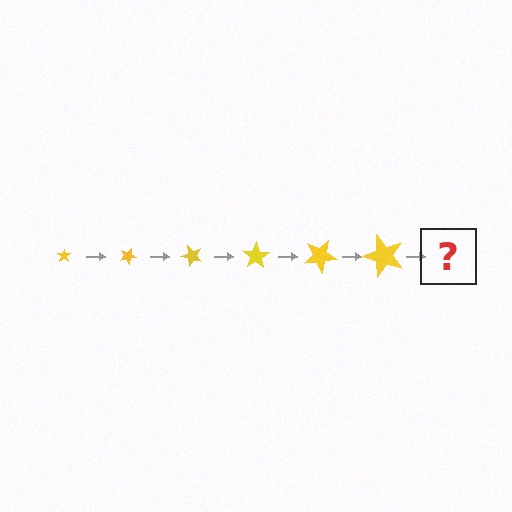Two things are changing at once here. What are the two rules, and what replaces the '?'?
The two rules are that the star grows larger each step and it rotates 25 degrees each step. The '?' should be a star, larger than the previous one and rotated 150 degrees from the start.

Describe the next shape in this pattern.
It should be a star, larger than the previous one and rotated 150 degrees from the start.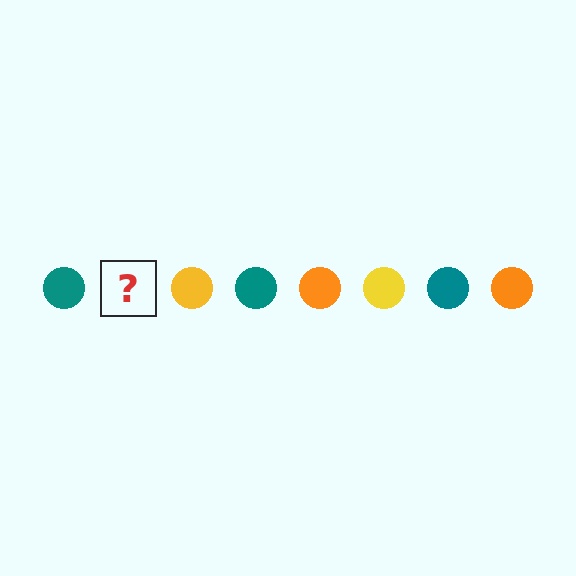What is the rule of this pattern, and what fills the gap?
The rule is that the pattern cycles through teal, orange, yellow circles. The gap should be filled with an orange circle.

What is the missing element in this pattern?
The missing element is an orange circle.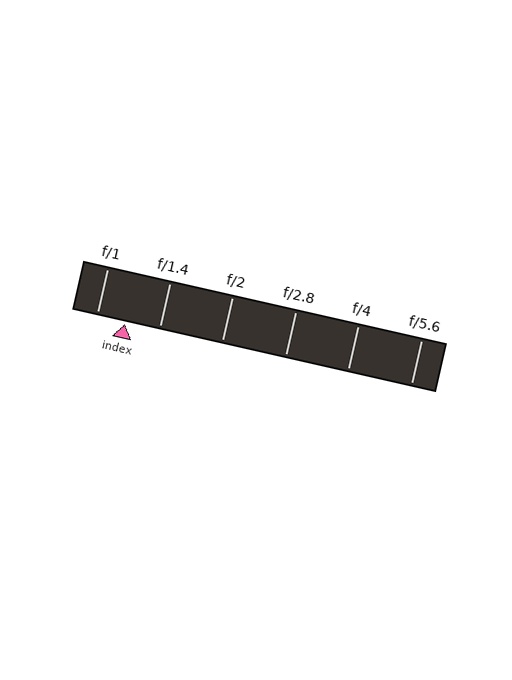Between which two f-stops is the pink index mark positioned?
The index mark is between f/1 and f/1.4.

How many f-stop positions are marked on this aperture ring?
There are 6 f-stop positions marked.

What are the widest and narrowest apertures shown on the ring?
The widest aperture shown is f/1 and the narrowest is f/5.6.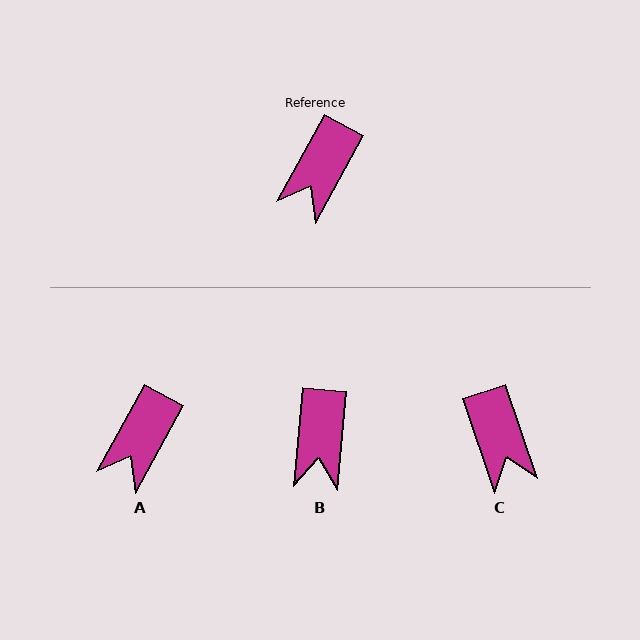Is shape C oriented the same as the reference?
No, it is off by about 47 degrees.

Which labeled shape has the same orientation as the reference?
A.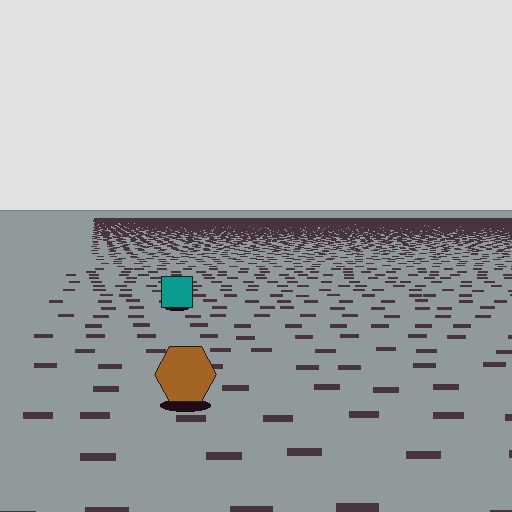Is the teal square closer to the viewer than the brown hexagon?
No. The brown hexagon is closer — you can tell from the texture gradient: the ground texture is coarser near it.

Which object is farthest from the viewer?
The teal square is farthest from the viewer. It appears smaller and the ground texture around it is denser.